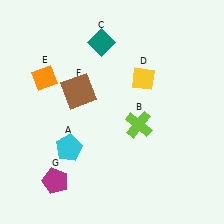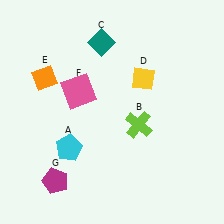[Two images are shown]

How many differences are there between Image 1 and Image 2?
There is 1 difference between the two images.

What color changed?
The square (F) changed from brown in Image 1 to pink in Image 2.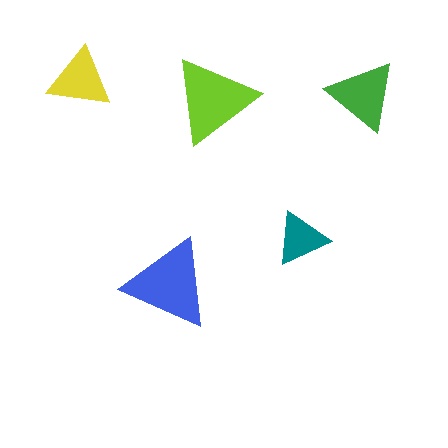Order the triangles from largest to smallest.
the blue one, the lime one, the green one, the yellow one, the teal one.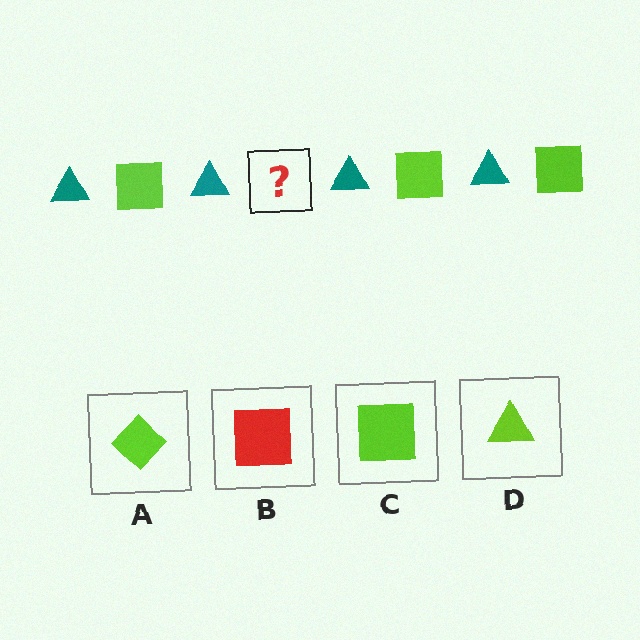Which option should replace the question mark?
Option C.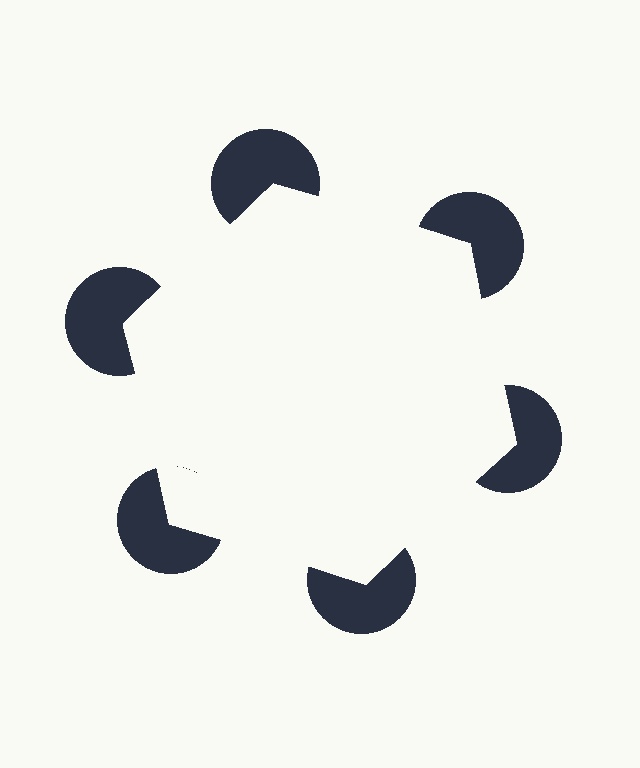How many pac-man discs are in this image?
There are 6 — one at each vertex of the illusory hexagon.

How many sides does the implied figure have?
6 sides.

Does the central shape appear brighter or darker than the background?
It typically appears slightly brighter than the background, even though no actual brightness change is drawn.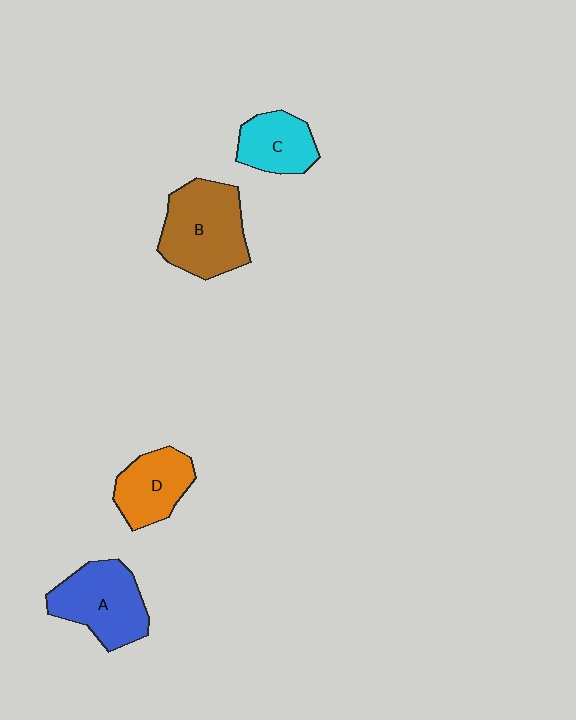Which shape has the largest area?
Shape B (brown).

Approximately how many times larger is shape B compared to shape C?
Approximately 1.7 times.